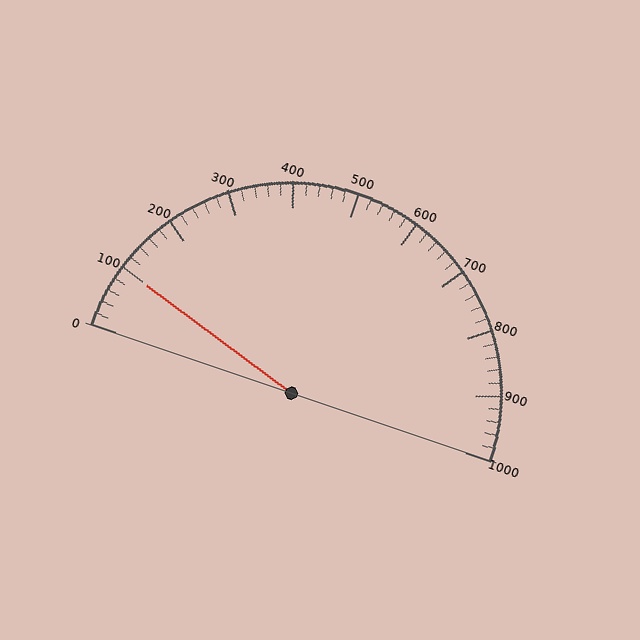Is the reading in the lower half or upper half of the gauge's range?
The reading is in the lower half of the range (0 to 1000).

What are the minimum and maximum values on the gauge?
The gauge ranges from 0 to 1000.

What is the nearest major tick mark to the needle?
The nearest major tick mark is 100.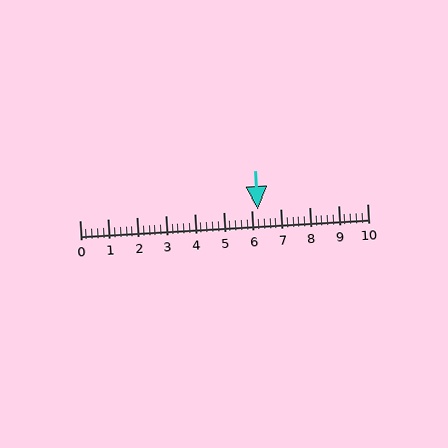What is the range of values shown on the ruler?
The ruler shows values from 0 to 10.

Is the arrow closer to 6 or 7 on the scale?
The arrow is closer to 6.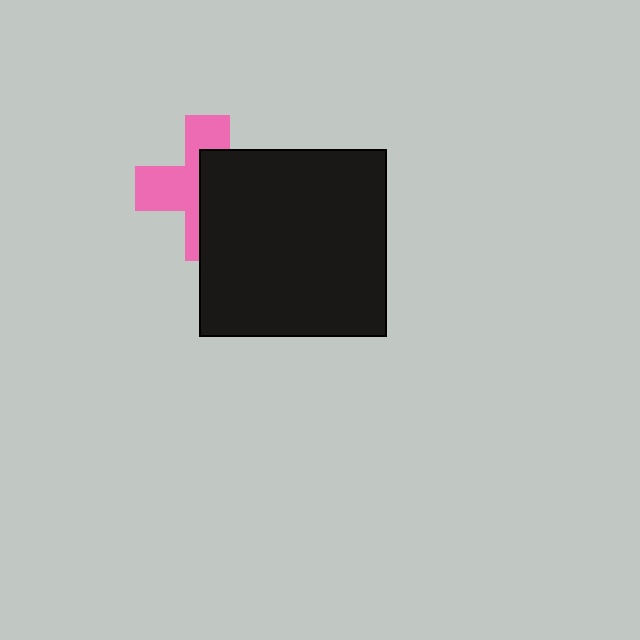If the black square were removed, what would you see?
You would see the complete pink cross.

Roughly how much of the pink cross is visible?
About half of it is visible (roughly 48%).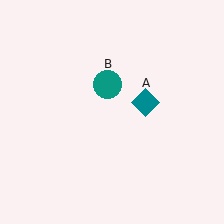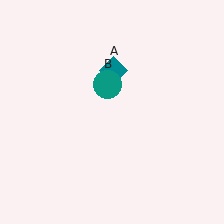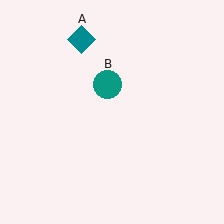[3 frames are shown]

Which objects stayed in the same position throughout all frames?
Teal circle (object B) remained stationary.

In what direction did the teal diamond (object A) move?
The teal diamond (object A) moved up and to the left.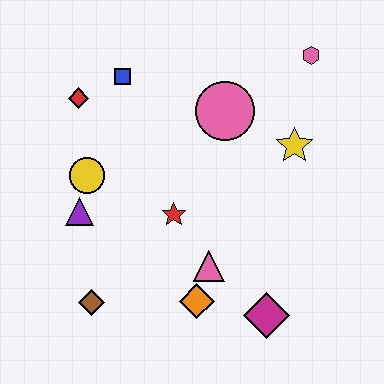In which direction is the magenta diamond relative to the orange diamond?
The magenta diamond is to the right of the orange diamond.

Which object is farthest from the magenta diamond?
The red diamond is farthest from the magenta diamond.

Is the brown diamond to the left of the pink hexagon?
Yes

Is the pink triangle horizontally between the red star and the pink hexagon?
Yes